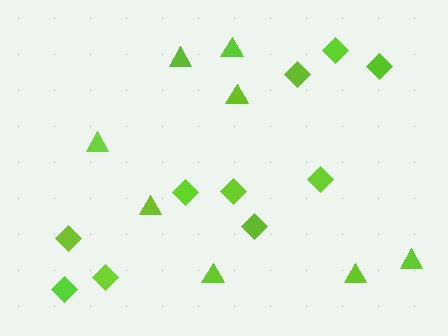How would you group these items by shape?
There are 2 groups: one group of triangles (8) and one group of diamonds (10).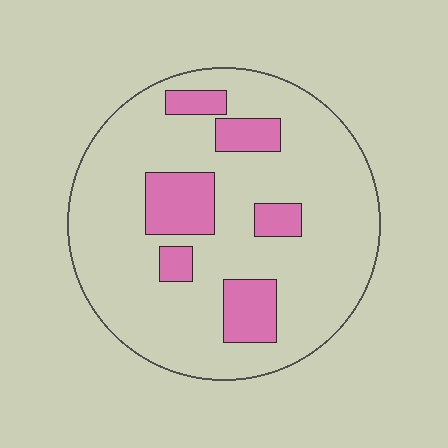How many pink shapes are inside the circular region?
6.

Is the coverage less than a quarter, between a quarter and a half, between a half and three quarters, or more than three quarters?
Less than a quarter.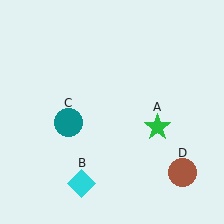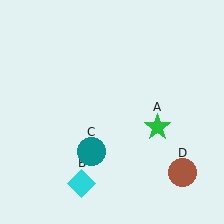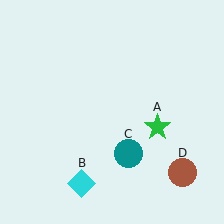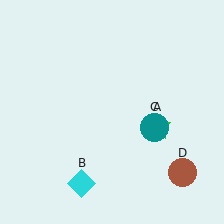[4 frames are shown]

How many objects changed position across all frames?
1 object changed position: teal circle (object C).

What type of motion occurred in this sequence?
The teal circle (object C) rotated counterclockwise around the center of the scene.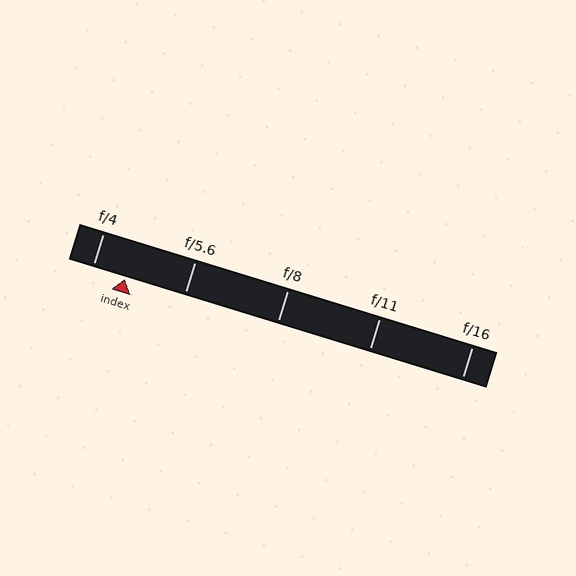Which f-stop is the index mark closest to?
The index mark is closest to f/4.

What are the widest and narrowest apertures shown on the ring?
The widest aperture shown is f/4 and the narrowest is f/16.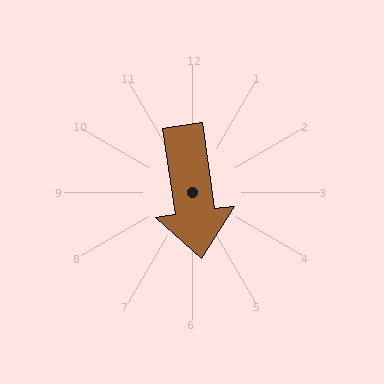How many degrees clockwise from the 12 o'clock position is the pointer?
Approximately 172 degrees.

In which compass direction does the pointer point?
South.